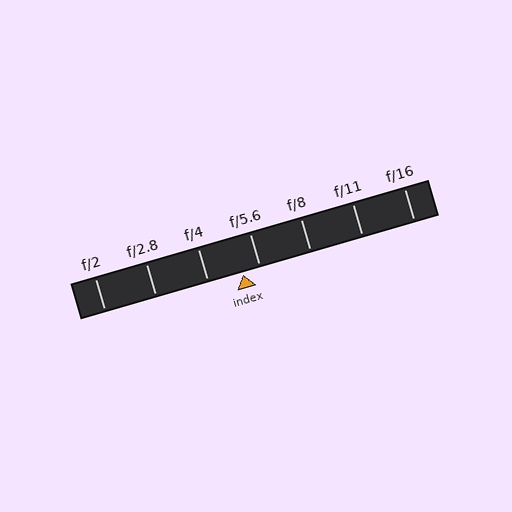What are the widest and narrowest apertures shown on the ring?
The widest aperture shown is f/2 and the narrowest is f/16.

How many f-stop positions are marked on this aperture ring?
There are 7 f-stop positions marked.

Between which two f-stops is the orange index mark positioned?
The index mark is between f/4 and f/5.6.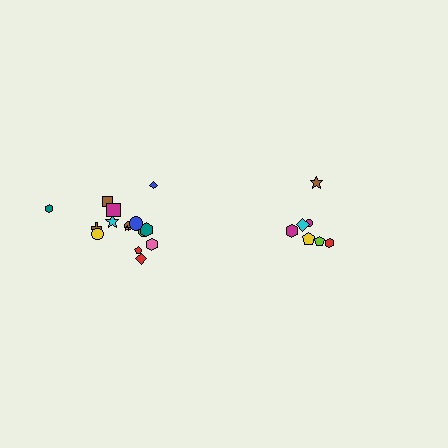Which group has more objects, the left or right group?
The left group.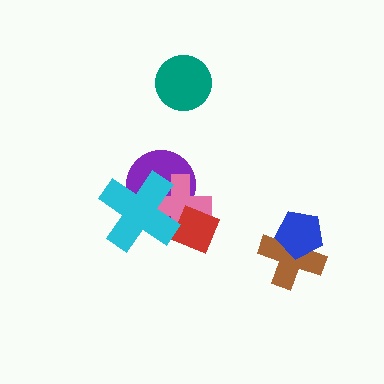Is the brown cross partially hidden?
Yes, it is partially covered by another shape.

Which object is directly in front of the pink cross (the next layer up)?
The red diamond is directly in front of the pink cross.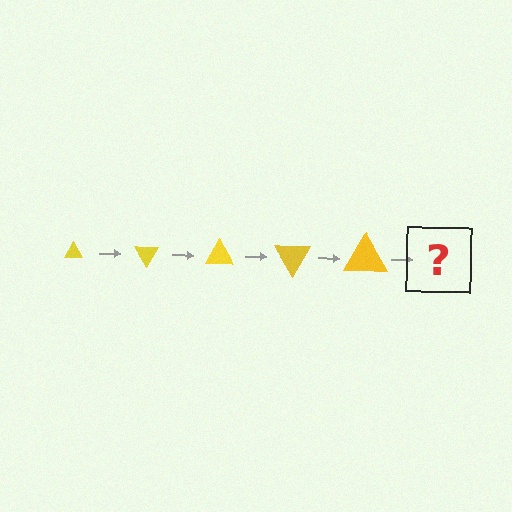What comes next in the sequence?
The next element should be a triangle, larger than the previous one and rotated 300 degrees from the start.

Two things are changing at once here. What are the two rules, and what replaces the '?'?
The two rules are that the triangle grows larger each step and it rotates 60 degrees each step. The '?' should be a triangle, larger than the previous one and rotated 300 degrees from the start.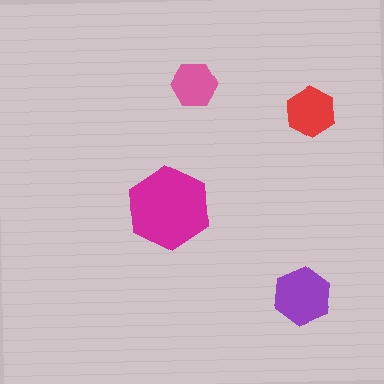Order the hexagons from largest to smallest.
the magenta one, the purple one, the red one, the pink one.